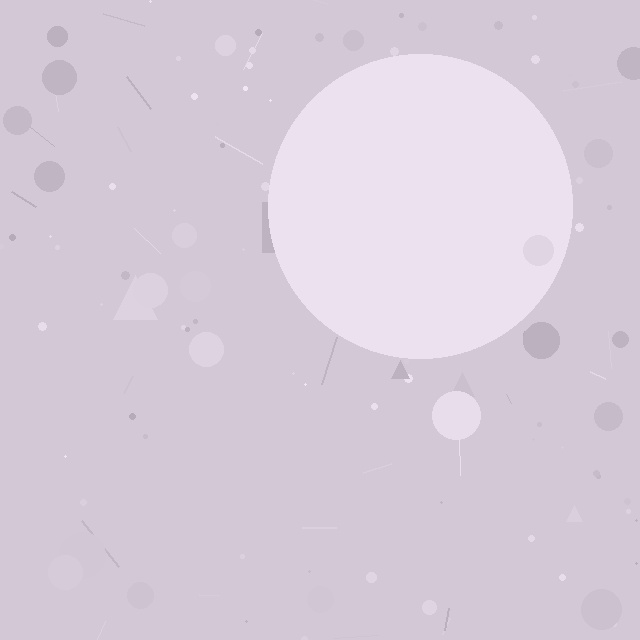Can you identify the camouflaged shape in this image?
The camouflaged shape is a circle.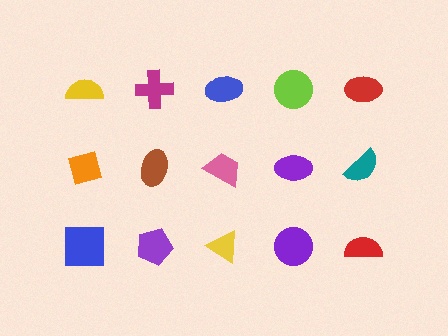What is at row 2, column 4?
A purple ellipse.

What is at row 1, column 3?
A blue ellipse.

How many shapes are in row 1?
5 shapes.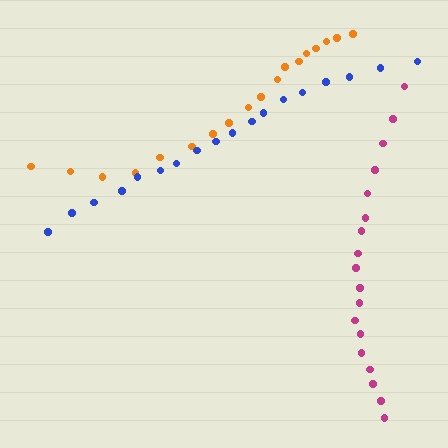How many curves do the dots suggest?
There are 3 distinct paths.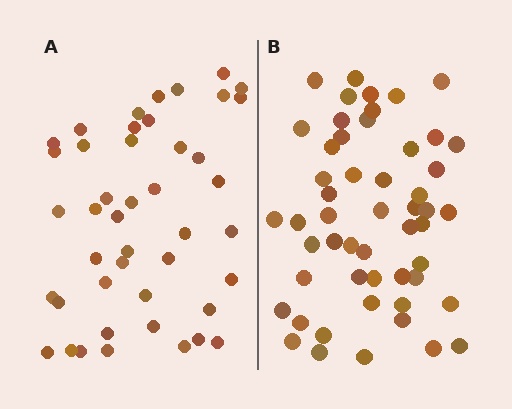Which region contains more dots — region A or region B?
Region B (the right region) has more dots.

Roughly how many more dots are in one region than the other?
Region B has roughly 8 or so more dots than region A.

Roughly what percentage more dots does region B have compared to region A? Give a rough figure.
About 20% more.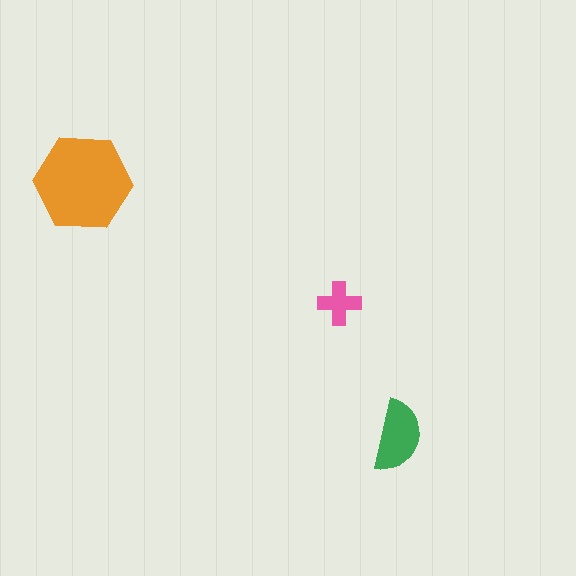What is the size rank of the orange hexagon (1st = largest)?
1st.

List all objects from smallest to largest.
The pink cross, the green semicircle, the orange hexagon.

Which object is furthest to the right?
The green semicircle is rightmost.